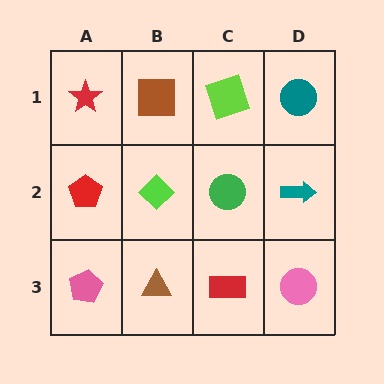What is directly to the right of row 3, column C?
A pink circle.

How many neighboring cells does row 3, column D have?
2.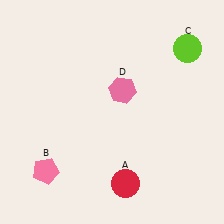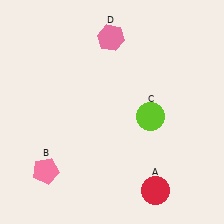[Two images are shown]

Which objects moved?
The objects that moved are: the red circle (A), the lime circle (C), the pink hexagon (D).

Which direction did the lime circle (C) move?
The lime circle (C) moved down.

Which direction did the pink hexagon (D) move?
The pink hexagon (D) moved up.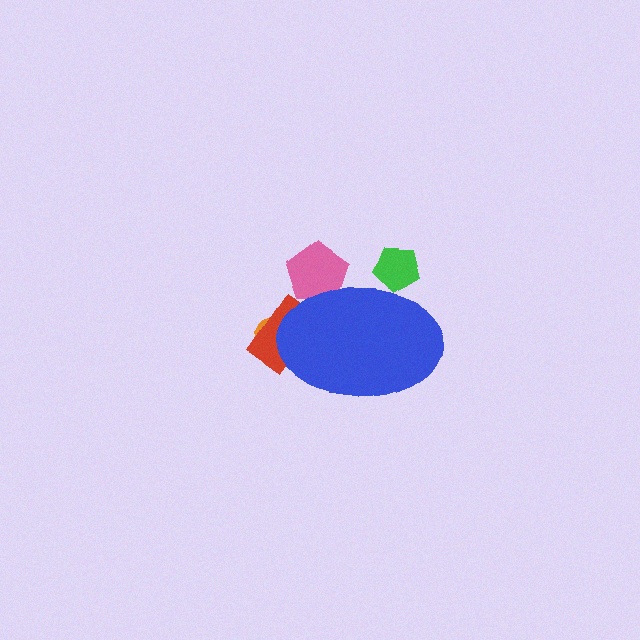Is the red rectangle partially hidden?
Yes, the red rectangle is partially hidden behind the blue ellipse.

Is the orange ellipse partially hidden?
Yes, the orange ellipse is partially hidden behind the blue ellipse.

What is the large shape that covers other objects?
A blue ellipse.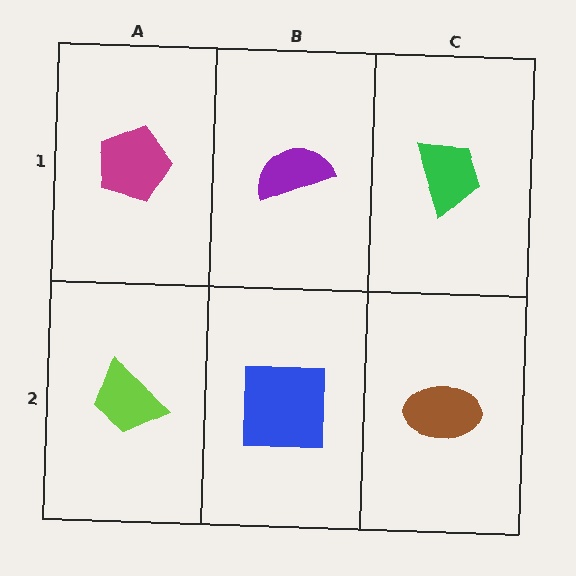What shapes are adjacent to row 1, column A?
A lime trapezoid (row 2, column A), a purple semicircle (row 1, column B).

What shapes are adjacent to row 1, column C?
A brown ellipse (row 2, column C), a purple semicircle (row 1, column B).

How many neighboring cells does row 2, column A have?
2.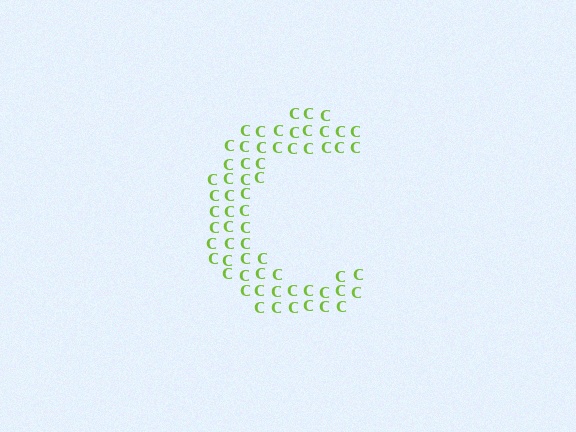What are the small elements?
The small elements are letter C's.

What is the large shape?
The large shape is the letter C.